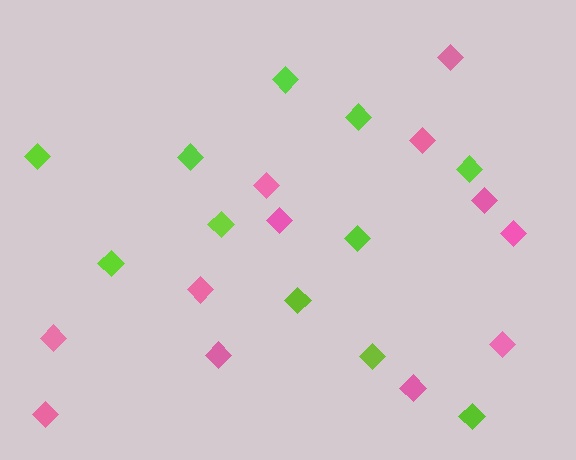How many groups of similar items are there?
There are 2 groups: one group of pink diamonds (12) and one group of lime diamonds (11).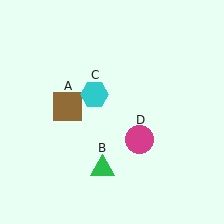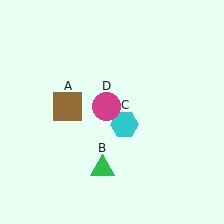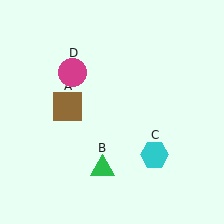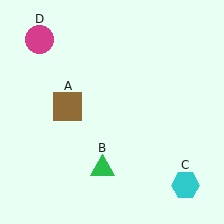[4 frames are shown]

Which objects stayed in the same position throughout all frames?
Brown square (object A) and green triangle (object B) remained stationary.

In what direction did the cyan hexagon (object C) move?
The cyan hexagon (object C) moved down and to the right.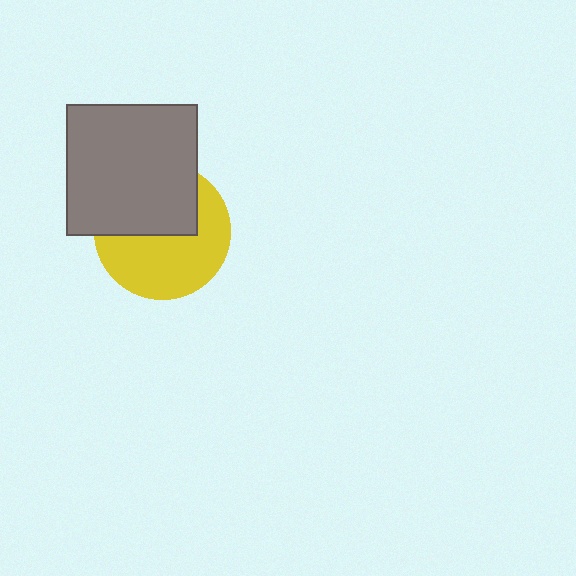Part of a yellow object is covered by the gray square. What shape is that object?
It is a circle.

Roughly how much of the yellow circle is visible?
About half of it is visible (roughly 57%).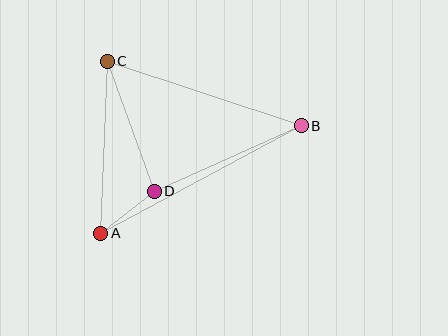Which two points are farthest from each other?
Points A and B are farthest from each other.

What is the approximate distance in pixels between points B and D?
The distance between B and D is approximately 161 pixels.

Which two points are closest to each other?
Points A and D are closest to each other.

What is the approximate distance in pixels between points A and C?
The distance between A and C is approximately 172 pixels.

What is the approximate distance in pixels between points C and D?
The distance between C and D is approximately 138 pixels.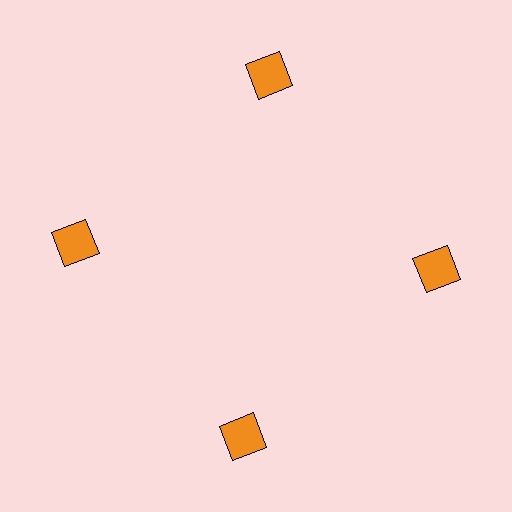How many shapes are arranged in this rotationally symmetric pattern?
There are 4 shapes, arranged in 4 groups of 1.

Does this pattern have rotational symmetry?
Yes, this pattern has 4-fold rotational symmetry. It looks the same after rotating 90 degrees around the center.